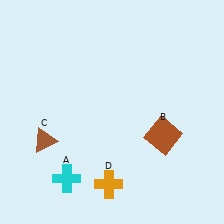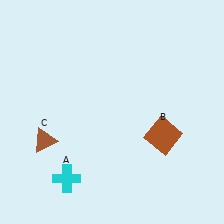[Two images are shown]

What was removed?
The orange cross (D) was removed in Image 2.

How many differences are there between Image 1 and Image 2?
There is 1 difference between the two images.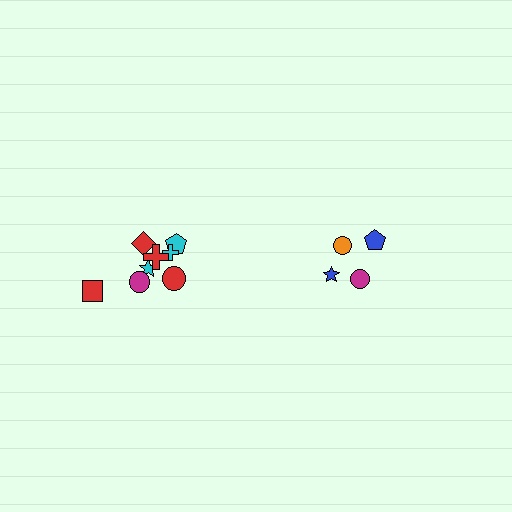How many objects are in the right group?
There are 4 objects.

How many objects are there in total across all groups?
There are 12 objects.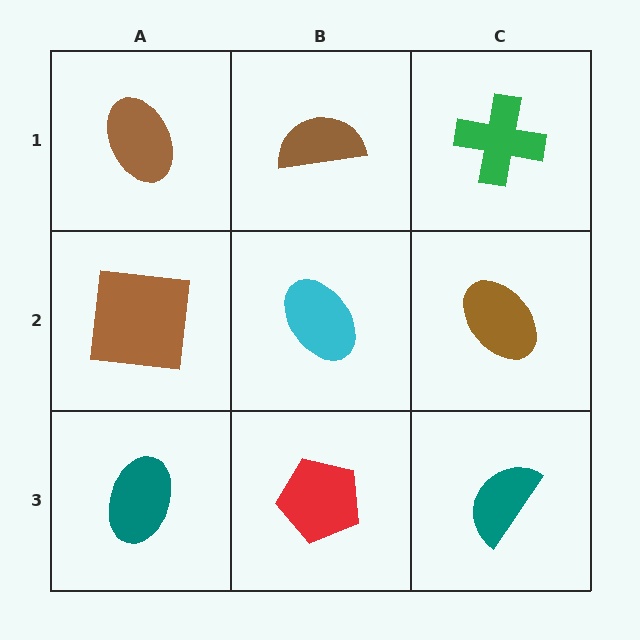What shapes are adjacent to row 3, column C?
A brown ellipse (row 2, column C), a red pentagon (row 3, column B).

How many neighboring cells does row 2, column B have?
4.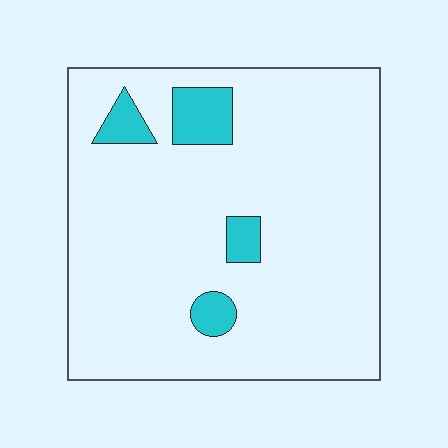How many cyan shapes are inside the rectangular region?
4.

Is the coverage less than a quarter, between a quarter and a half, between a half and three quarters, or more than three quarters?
Less than a quarter.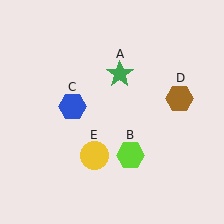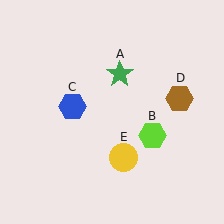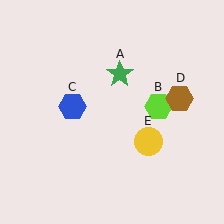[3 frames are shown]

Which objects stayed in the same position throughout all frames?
Green star (object A) and blue hexagon (object C) and brown hexagon (object D) remained stationary.